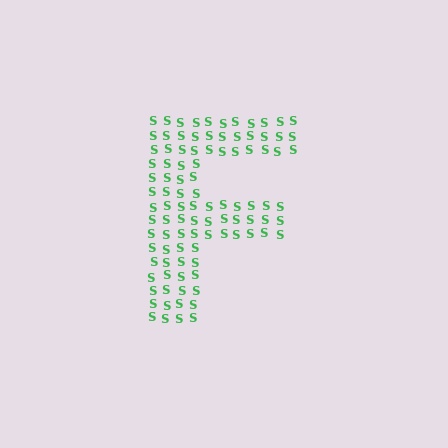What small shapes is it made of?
It is made of small letter S's.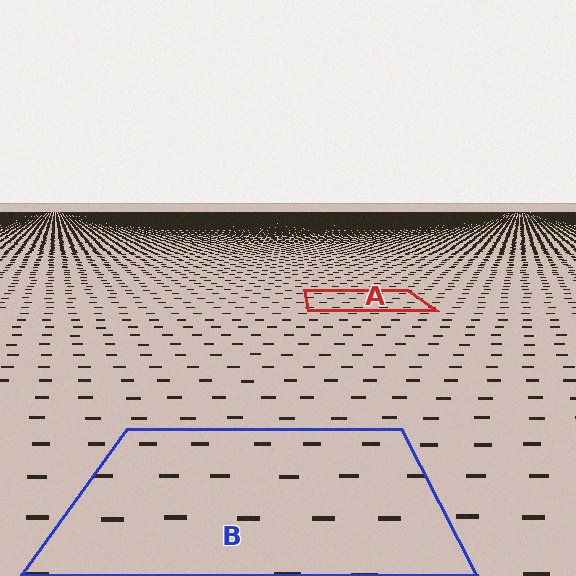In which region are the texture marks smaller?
The texture marks are smaller in region A, because it is farther away.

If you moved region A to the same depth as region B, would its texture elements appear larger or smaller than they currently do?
They would appear larger. At a closer depth, the same texture elements are projected at a bigger on-screen size.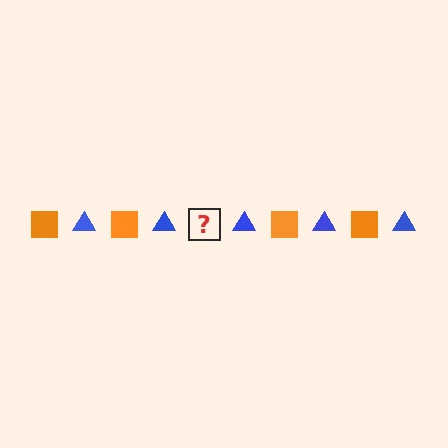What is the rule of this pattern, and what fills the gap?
The rule is that the pattern alternates between orange square and blue triangle. The gap should be filled with an orange square.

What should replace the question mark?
The question mark should be replaced with an orange square.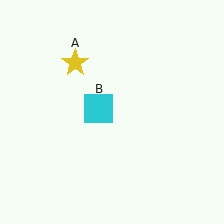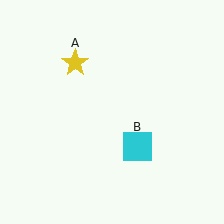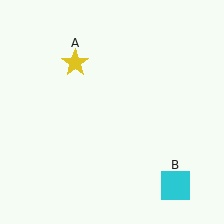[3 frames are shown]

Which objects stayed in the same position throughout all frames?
Yellow star (object A) remained stationary.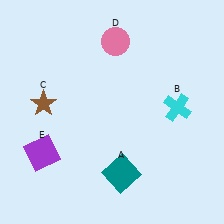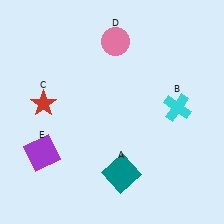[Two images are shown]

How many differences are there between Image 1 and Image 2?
There is 1 difference between the two images.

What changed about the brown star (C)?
In Image 1, C is brown. In Image 2, it changed to red.